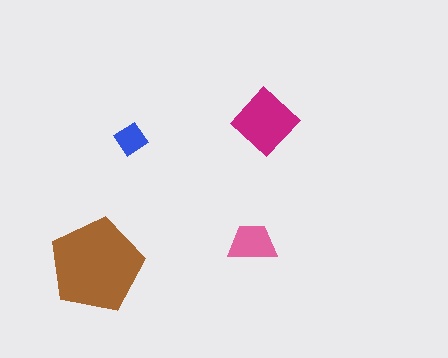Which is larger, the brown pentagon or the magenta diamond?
The brown pentagon.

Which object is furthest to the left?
The brown pentagon is leftmost.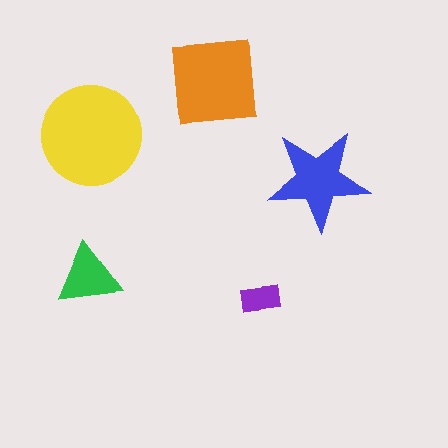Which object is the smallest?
The purple rectangle.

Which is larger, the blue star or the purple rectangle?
The blue star.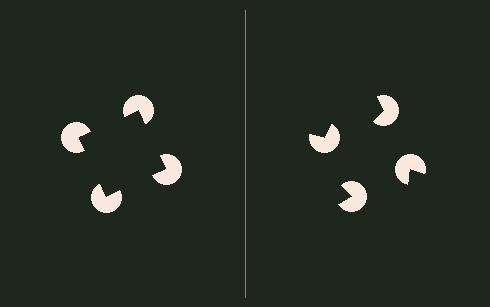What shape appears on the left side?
An illusory square.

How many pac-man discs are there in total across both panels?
8 — 4 on each side.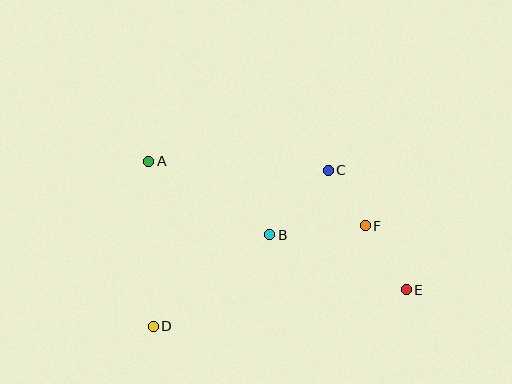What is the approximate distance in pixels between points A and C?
The distance between A and C is approximately 179 pixels.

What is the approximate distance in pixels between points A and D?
The distance between A and D is approximately 165 pixels.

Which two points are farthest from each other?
Points A and E are farthest from each other.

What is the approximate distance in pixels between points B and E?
The distance between B and E is approximately 147 pixels.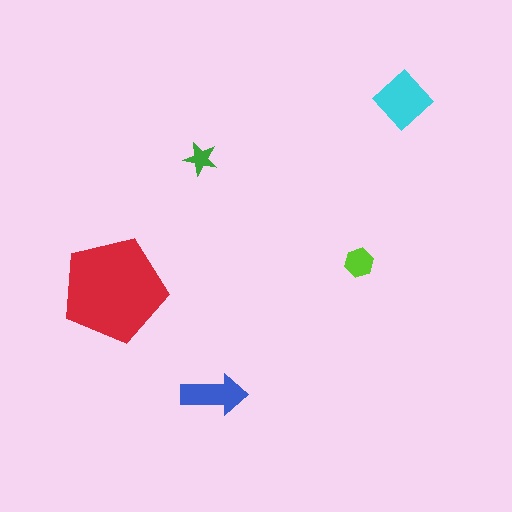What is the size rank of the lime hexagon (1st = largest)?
4th.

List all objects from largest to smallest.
The red pentagon, the cyan diamond, the blue arrow, the lime hexagon, the green star.